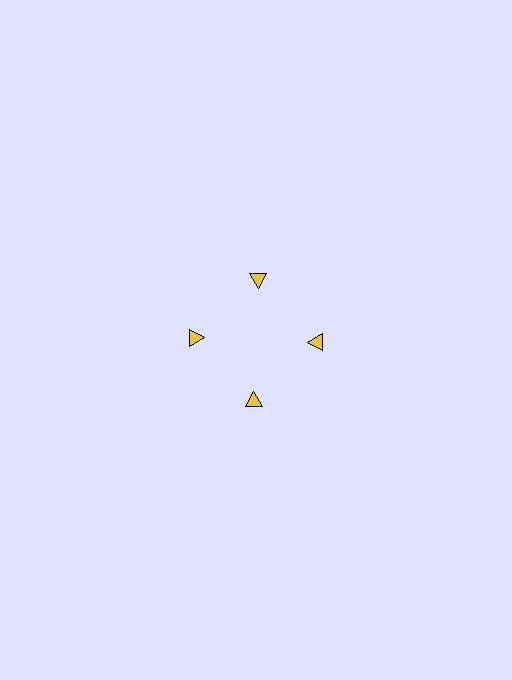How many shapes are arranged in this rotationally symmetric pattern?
There are 4 shapes, arranged in 4 groups of 1.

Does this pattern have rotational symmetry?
Yes, this pattern has 4-fold rotational symmetry. It looks the same after rotating 90 degrees around the center.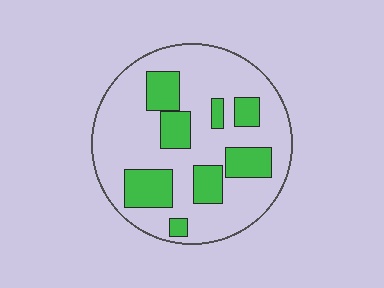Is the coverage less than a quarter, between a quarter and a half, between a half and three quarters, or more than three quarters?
Between a quarter and a half.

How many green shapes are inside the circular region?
8.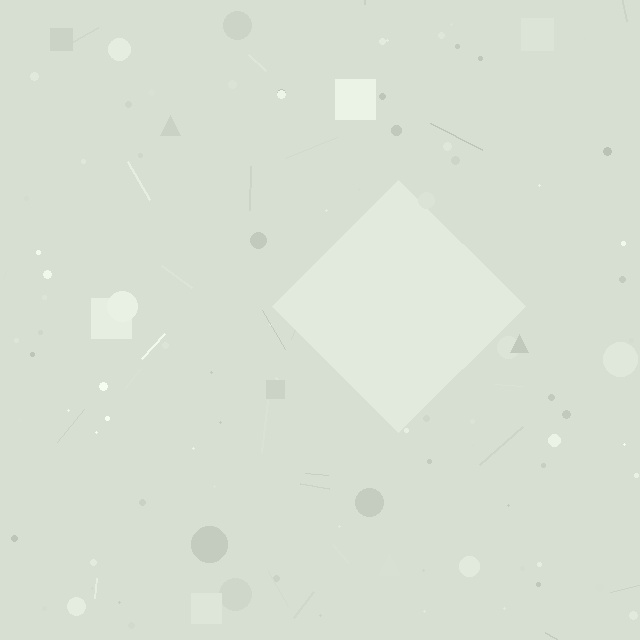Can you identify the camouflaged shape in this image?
The camouflaged shape is a diamond.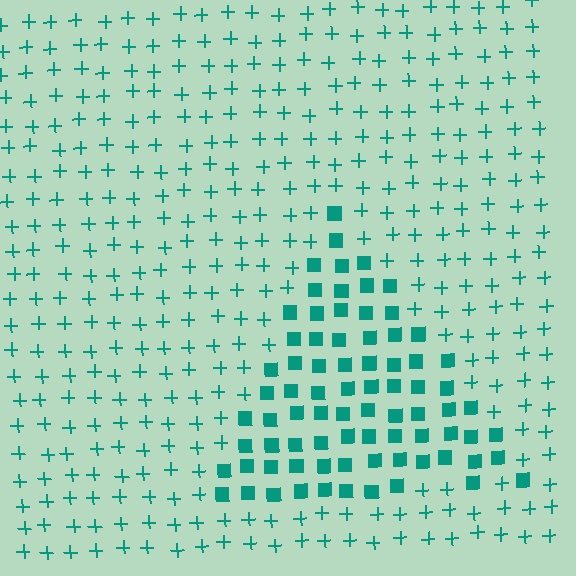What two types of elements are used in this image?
The image uses squares inside the triangle region and plus signs outside it.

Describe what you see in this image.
The image is filled with small teal elements arranged in a uniform grid. A triangle-shaped region contains squares, while the surrounding area contains plus signs. The boundary is defined purely by the change in element shape.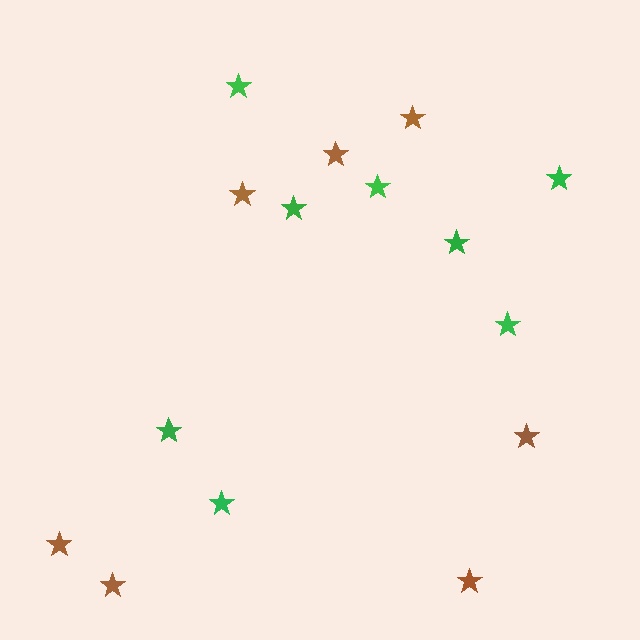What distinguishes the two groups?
There are 2 groups: one group of brown stars (7) and one group of green stars (8).